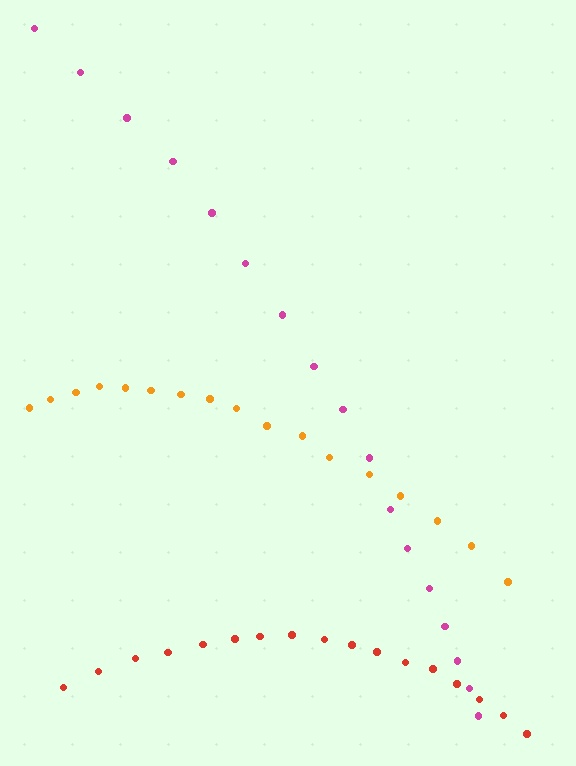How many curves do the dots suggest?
There are 3 distinct paths.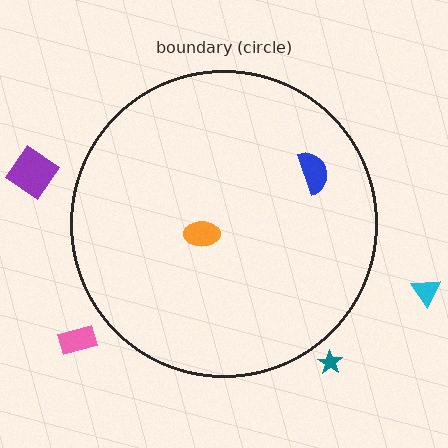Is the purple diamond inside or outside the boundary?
Outside.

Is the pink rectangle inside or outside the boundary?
Outside.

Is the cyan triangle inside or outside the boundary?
Outside.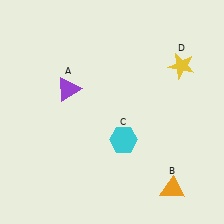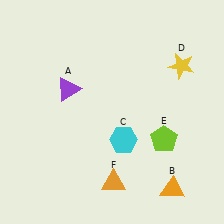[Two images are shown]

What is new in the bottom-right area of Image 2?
A lime pentagon (E) was added in the bottom-right area of Image 2.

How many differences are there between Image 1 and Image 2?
There are 2 differences between the two images.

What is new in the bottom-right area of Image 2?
An orange triangle (F) was added in the bottom-right area of Image 2.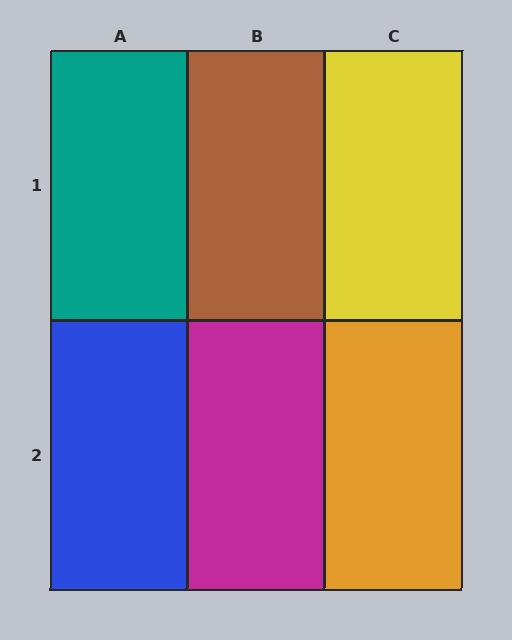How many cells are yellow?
1 cell is yellow.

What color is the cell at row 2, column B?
Magenta.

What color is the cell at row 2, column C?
Orange.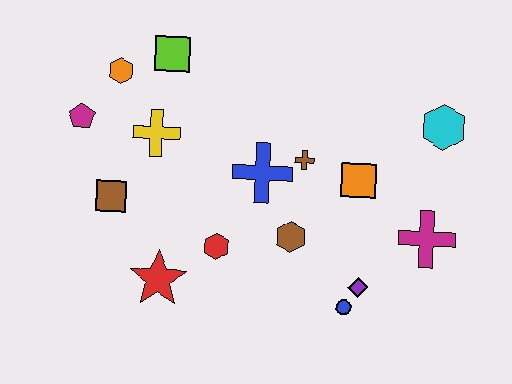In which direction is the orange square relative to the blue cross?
The orange square is to the right of the blue cross.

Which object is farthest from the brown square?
The cyan hexagon is farthest from the brown square.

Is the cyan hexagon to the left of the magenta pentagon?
No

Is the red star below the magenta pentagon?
Yes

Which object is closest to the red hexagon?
The red star is closest to the red hexagon.